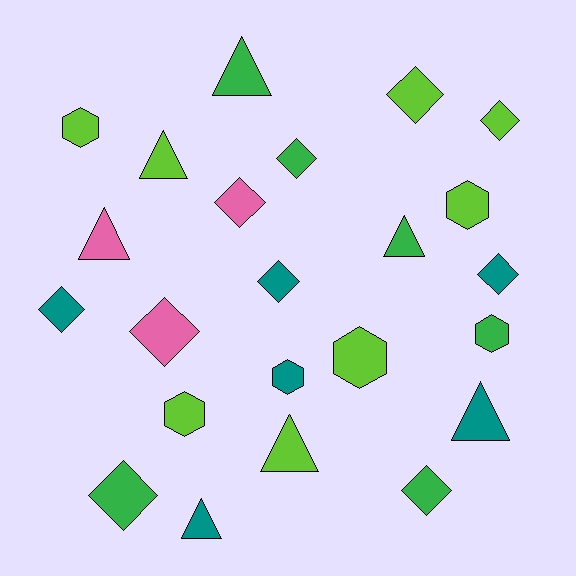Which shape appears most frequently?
Diamond, with 10 objects.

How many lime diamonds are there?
There are 2 lime diamonds.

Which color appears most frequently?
Lime, with 8 objects.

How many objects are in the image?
There are 23 objects.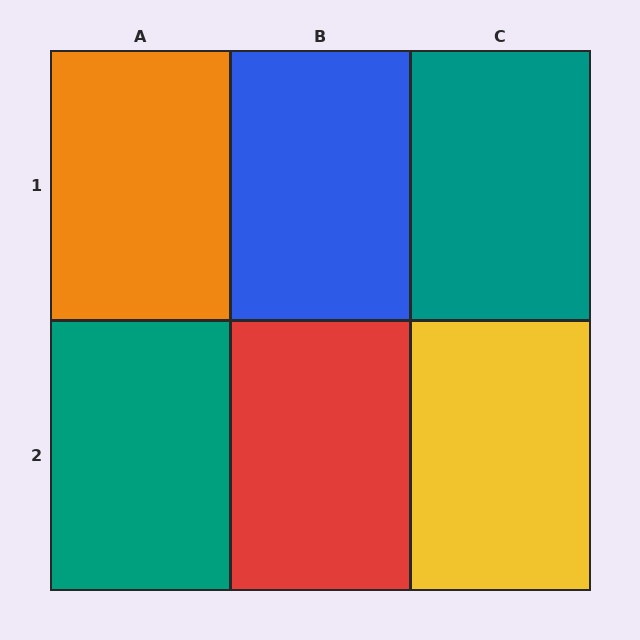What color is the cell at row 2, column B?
Red.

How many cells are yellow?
1 cell is yellow.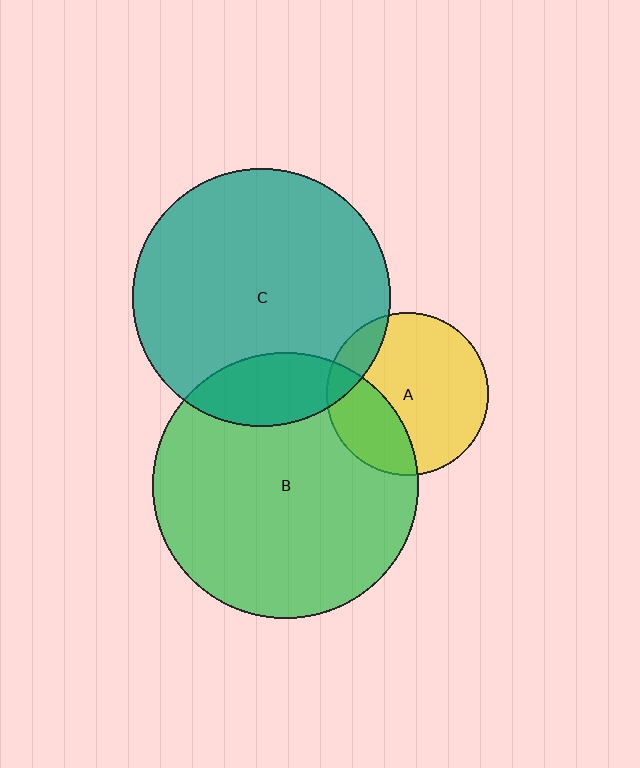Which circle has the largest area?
Circle B (green).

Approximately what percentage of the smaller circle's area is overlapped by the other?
Approximately 15%.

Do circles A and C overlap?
Yes.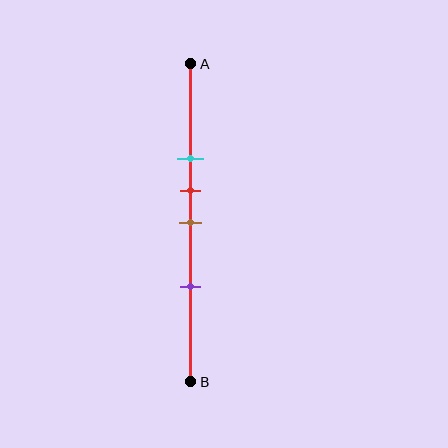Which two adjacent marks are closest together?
The red and brown marks are the closest adjacent pair.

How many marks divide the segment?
There are 4 marks dividing the segment.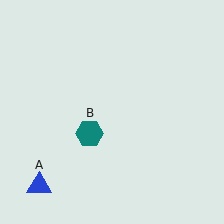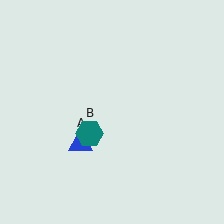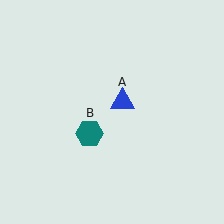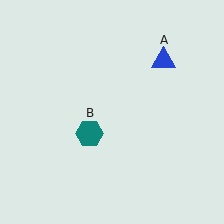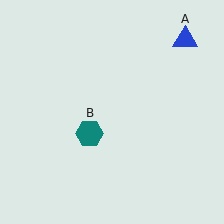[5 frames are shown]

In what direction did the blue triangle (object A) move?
The blue triangle (object A) moved up and to the right.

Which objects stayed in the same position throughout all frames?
Teal hexagon (object B) remained stationary.